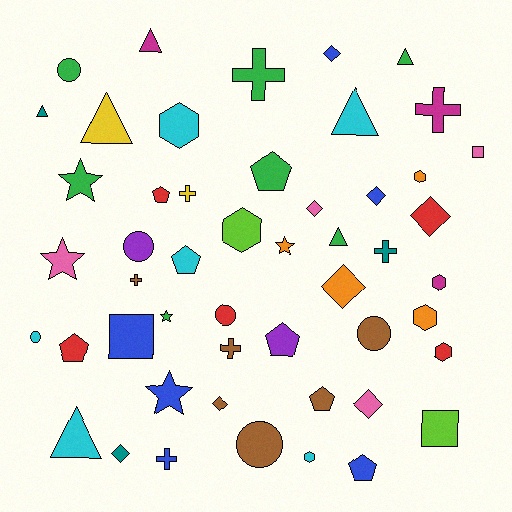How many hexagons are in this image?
There are 7 hexagons.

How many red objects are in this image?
There are 5 red objects.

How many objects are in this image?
There are 50 objects.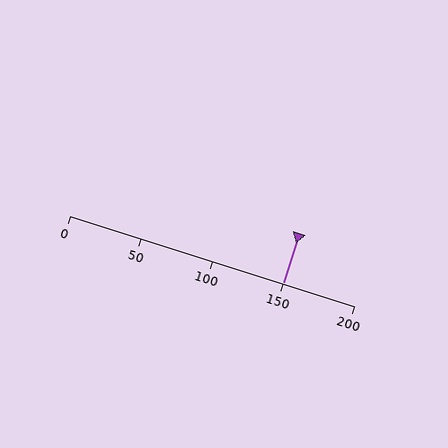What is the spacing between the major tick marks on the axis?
The major ticks are spaced 50 apart.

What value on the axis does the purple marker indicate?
The marker indicates approximately 150.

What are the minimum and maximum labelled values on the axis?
The axis runs from 0 to 200.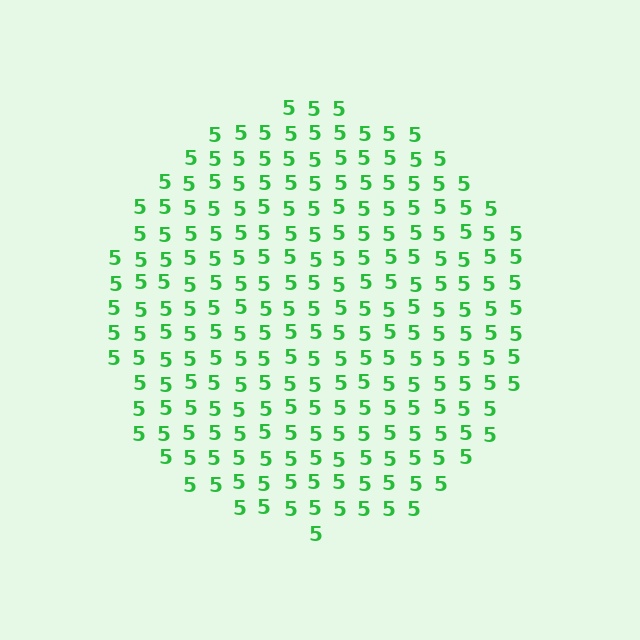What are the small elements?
The small elements are digit 5's.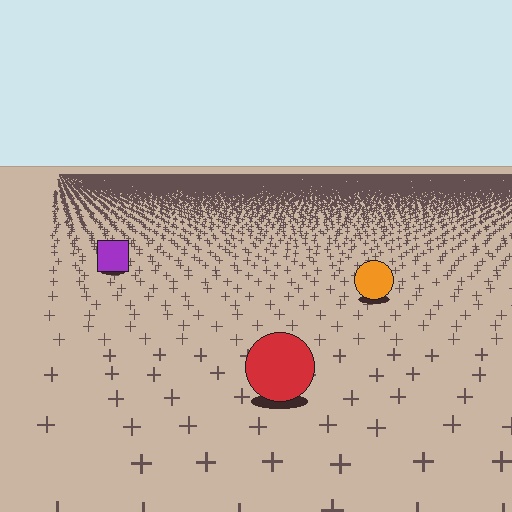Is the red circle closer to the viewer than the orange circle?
Yes. The red circle is closer — you can tell from the texture gradient: the ground texture is coarser near it.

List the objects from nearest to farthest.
From nearest to farthest: the red circle, the orange circle, the purple square.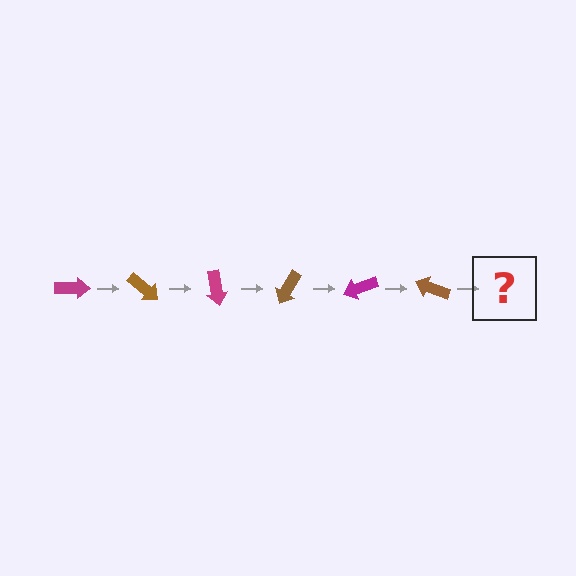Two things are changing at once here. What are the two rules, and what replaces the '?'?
The two rules are that it rotates 40 degrees each step and the color cycles through magenta and brown. The '?' should be a magenta arrow, rotated 240 degrees from the start.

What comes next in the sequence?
The next element should be a magenta arrow, rotated 240 degrees from the start.